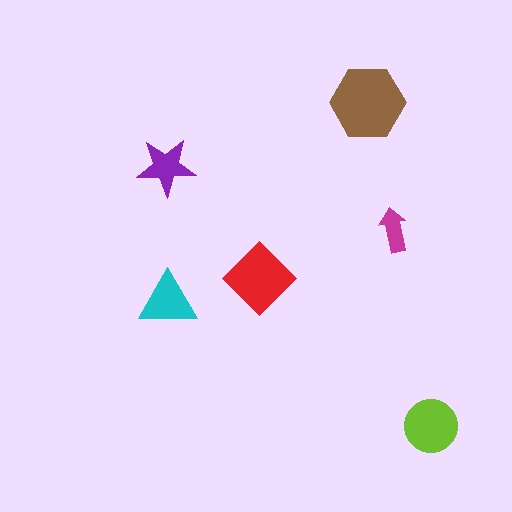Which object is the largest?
The brown hexagon.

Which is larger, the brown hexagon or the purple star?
The brown hexagon.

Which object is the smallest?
The magenta arrow.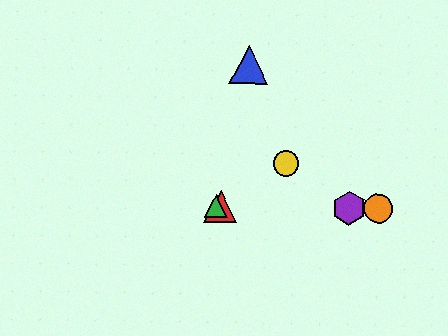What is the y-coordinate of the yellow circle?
The yellow circle is at y≈164.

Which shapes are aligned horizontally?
The red triangle, the green triangle, the purple hexagon, the orange circle are aligned horizontally.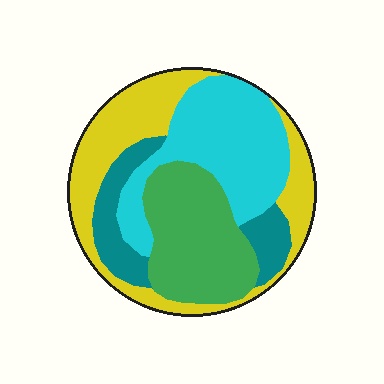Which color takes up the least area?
Teal, at roughly 15%.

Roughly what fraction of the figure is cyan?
Cyan takes up between a quarter and a half of the figure.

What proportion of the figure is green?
Green covers about 25% of the figure.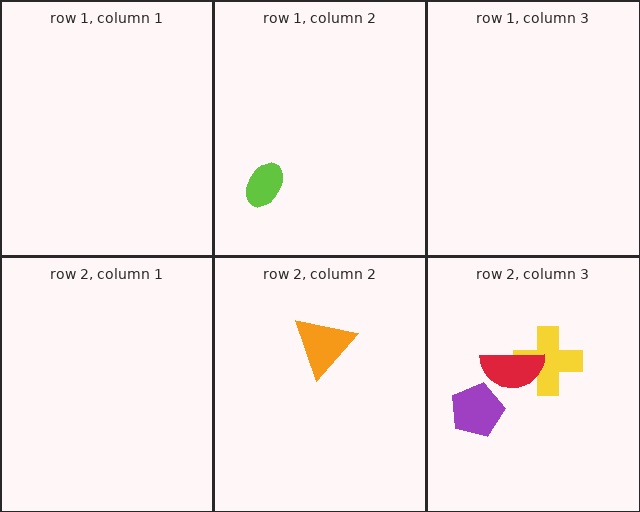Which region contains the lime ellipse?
The row 1, column 2 region.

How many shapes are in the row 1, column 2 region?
1.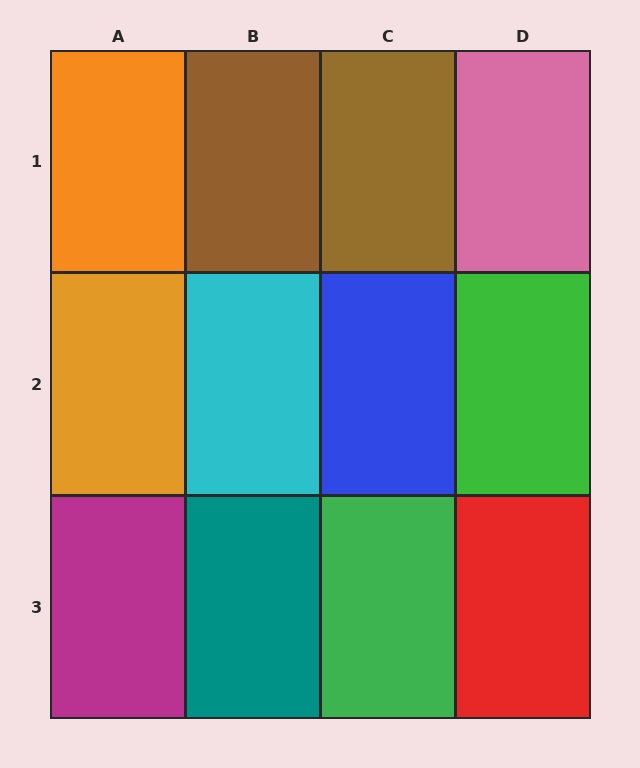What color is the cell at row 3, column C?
Green.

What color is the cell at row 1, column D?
Pink.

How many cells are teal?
1 cell is teal.